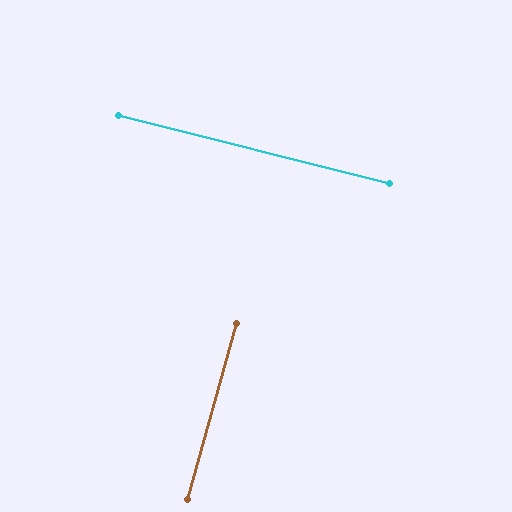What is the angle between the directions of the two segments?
Approximately 89 degrees.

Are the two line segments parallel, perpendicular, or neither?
Perpendicular — they meet at approximately 89°.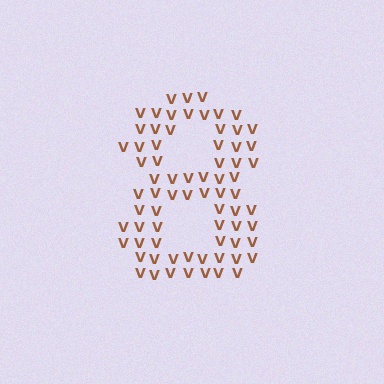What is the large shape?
The large shape is the digit 8.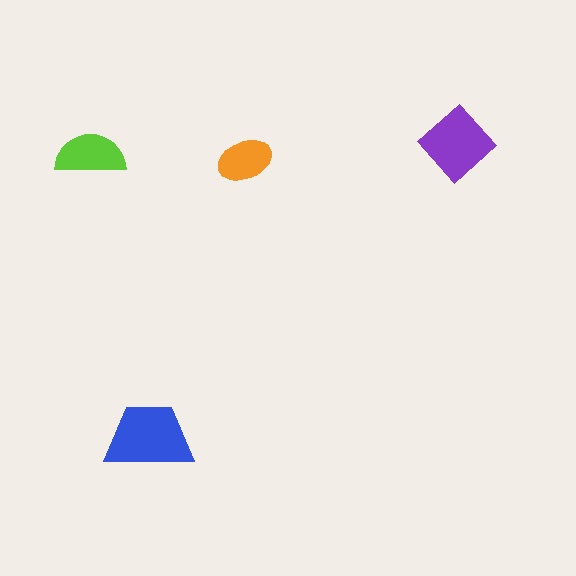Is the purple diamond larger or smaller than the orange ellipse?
Larger.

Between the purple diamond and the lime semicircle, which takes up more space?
The purple diamond.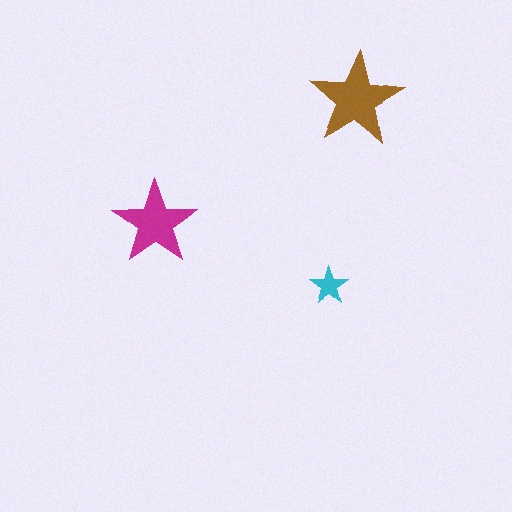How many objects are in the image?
There are 3 objects in the image.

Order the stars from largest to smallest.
the brown one, the magenta one, the cyan one.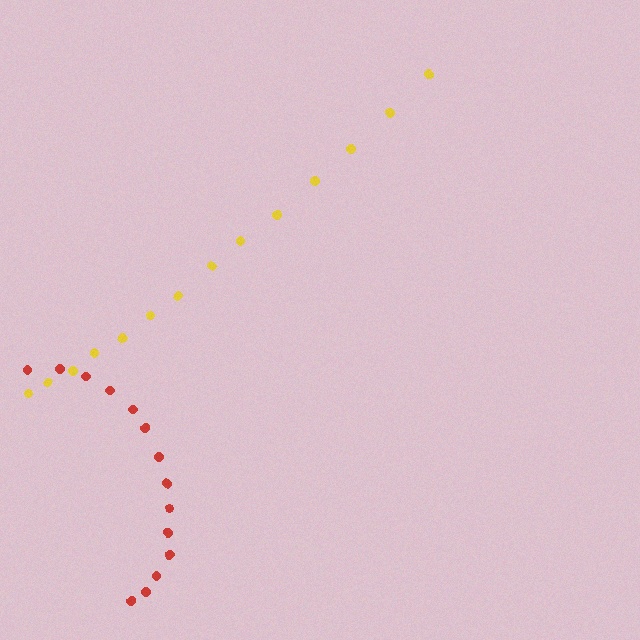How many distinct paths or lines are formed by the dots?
There are 2 distinct paths.